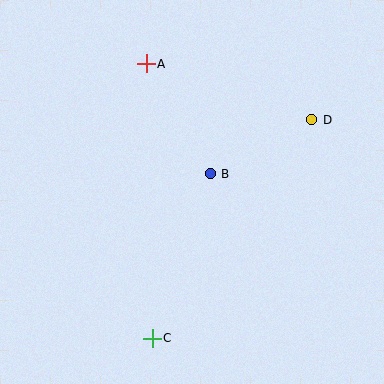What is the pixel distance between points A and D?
The distance between A and D is 175 pixels.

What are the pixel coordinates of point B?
Point B is at (210, 174).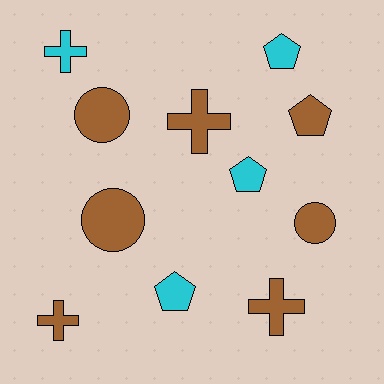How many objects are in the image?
There are 11 objects.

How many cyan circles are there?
There are no cyan circles.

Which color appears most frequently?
Brown, with 7 objects.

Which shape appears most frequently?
Cross, with 4 objects.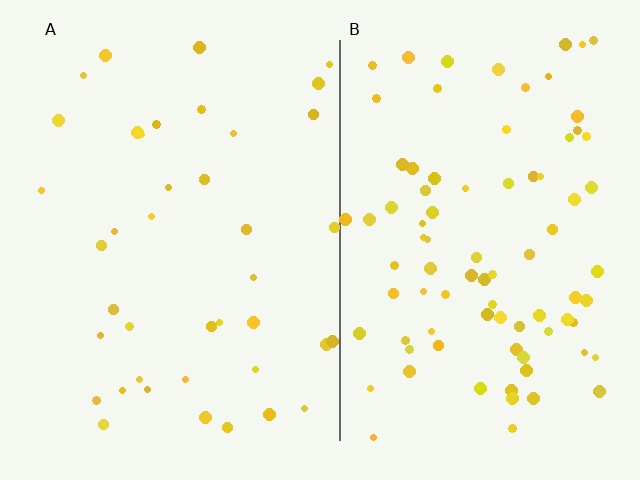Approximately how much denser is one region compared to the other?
Approximately 2.1× — region B over region A.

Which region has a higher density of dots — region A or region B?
B (the right).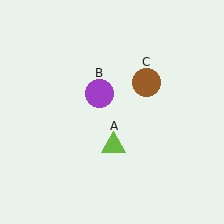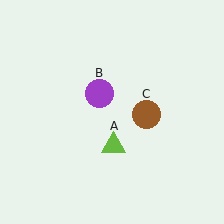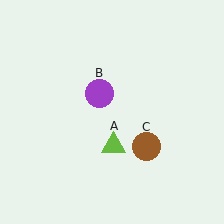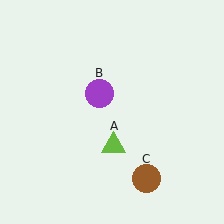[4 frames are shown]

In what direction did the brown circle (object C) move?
The brown circle (object C) moved down.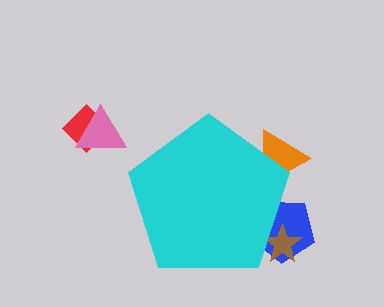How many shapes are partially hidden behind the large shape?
3 shapes are partially hidden.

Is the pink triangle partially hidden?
No, the pink triangle is fully visible.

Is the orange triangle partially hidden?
Yes, the orange triangle is partially hidden behind the cyan pentagon.